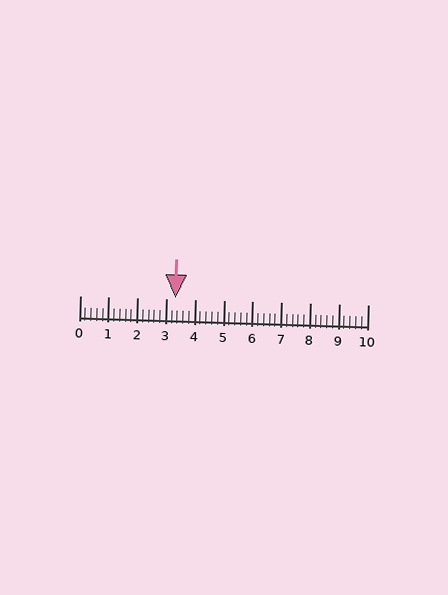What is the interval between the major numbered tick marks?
The major tick marks are spaced 1 units apart.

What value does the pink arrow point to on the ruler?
The pink arrow points to approximately 3.3.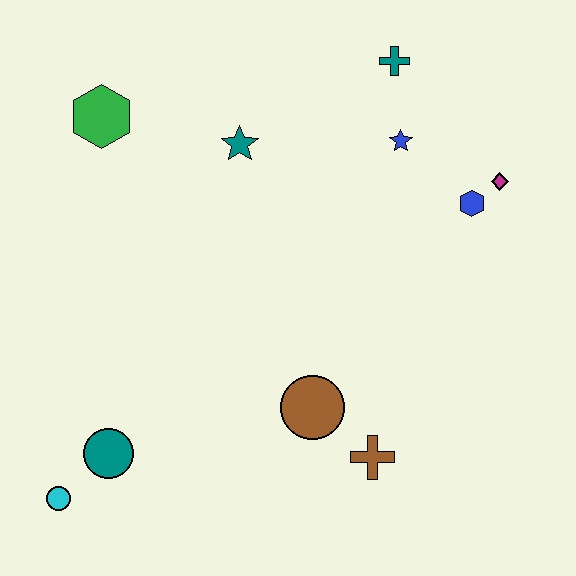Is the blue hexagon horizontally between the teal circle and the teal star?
No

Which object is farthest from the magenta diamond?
The cyan circle is farthest from the magenta diamond.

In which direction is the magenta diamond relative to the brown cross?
The magenta diamond is above the brown cross.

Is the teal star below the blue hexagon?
No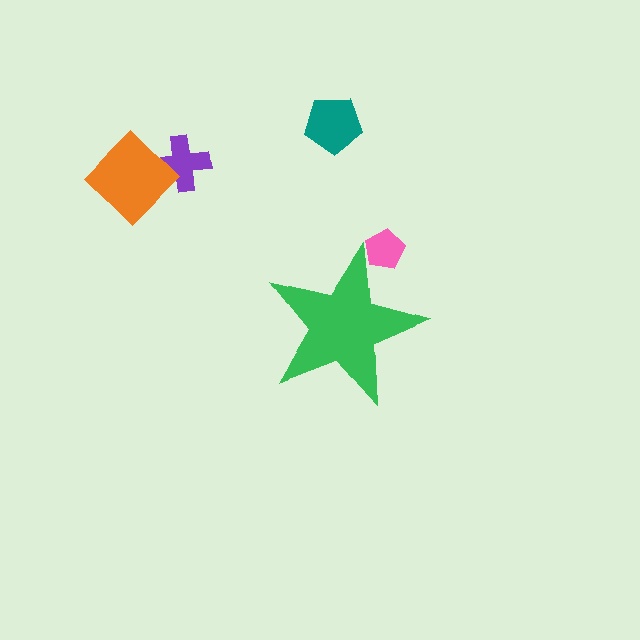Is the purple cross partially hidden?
No, the purple cross is fully visible.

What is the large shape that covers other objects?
A green star.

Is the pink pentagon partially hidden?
Yes, the pink pentagon is partially hidden behind the green star.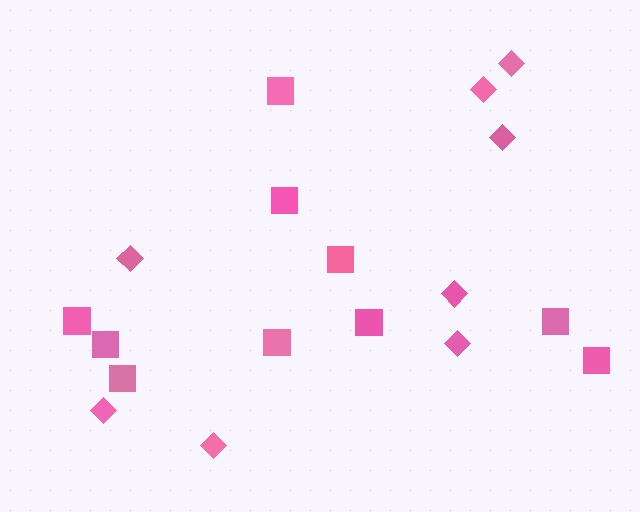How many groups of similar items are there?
There are 2 groups: one group of diamonds (8) and one group of squares (10).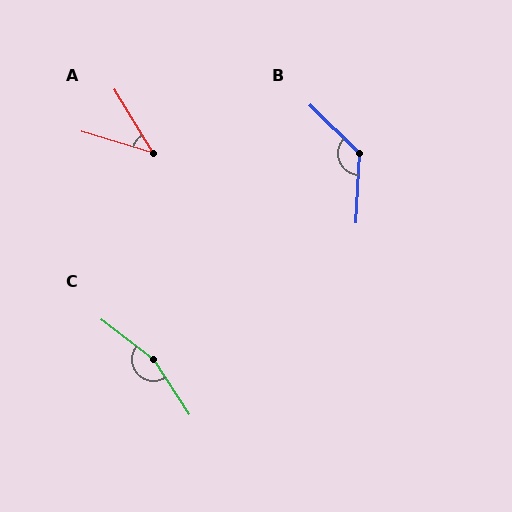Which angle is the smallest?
A, at approximately 42 degrees.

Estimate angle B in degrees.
Approximately 131 degrees.